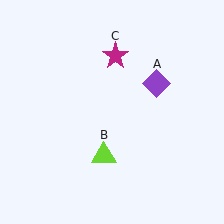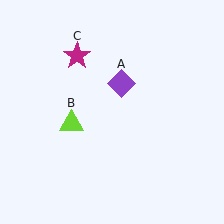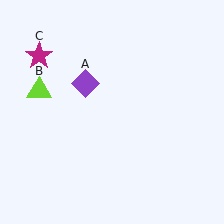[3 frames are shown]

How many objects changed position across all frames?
3 objects changed position: purple diamond (object A), lime triangle (object B), magenta star (object C).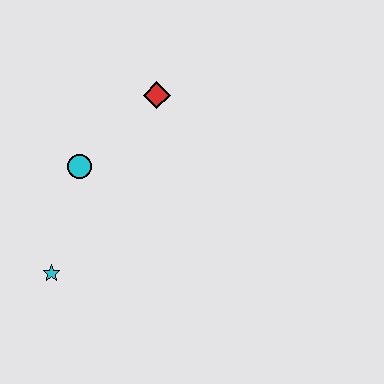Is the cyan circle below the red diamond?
Yes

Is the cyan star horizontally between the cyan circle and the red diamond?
No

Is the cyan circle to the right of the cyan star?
Yes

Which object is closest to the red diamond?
The cyan circle is closest to the red diamond.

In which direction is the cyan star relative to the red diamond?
The cyan star is below the red diamond.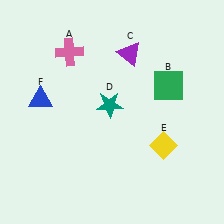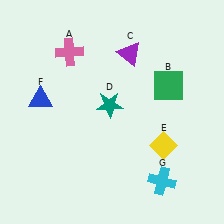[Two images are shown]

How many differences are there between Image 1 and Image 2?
There is 1 difference between the two images.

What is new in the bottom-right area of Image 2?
A cyan cross (G) was added in the bottom-right area of Image 2.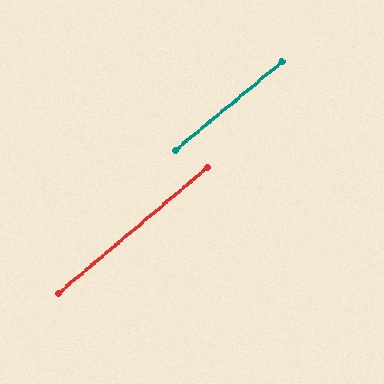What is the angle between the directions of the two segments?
Approximately 1 degree.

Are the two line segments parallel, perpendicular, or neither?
Parallel — their directions differ by only 0.9°.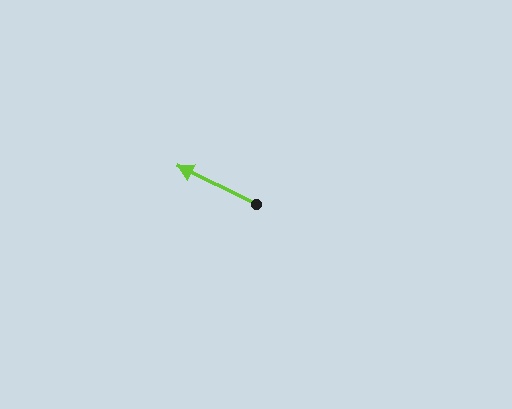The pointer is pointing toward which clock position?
Roughly 10 o'clock.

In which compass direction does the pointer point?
Northwest.